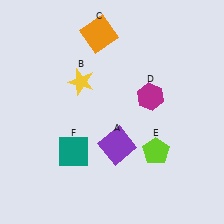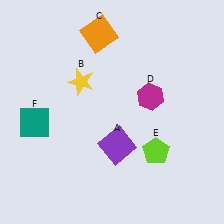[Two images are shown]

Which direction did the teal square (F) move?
The teal square (F) moved left.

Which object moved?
The teal square (F) moved left.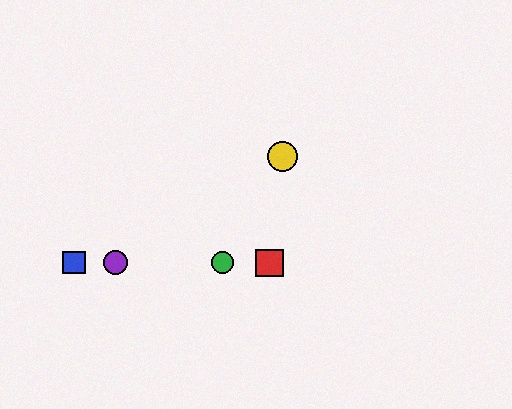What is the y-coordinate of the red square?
The red square is at y≈263.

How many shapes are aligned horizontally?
4 shapes (the red square, the blue square, the green circle, the purple circle) are aligned horizontally.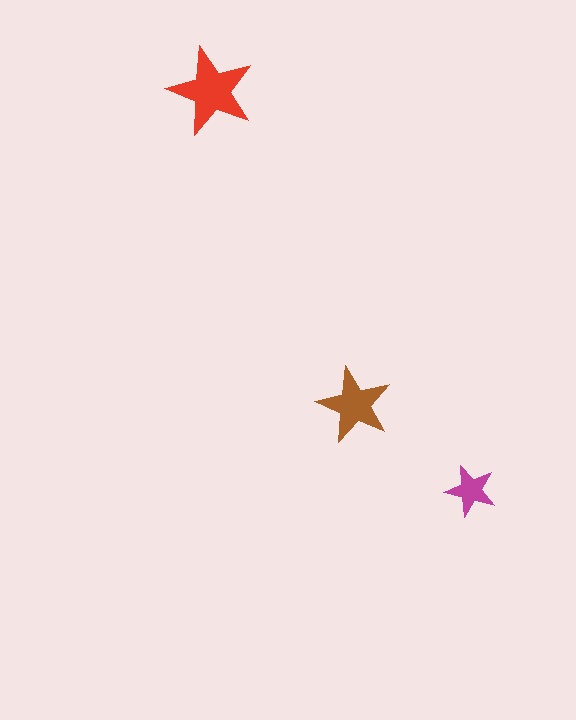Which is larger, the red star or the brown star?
The red one.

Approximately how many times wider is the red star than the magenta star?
About 1.5 times wider.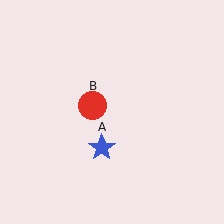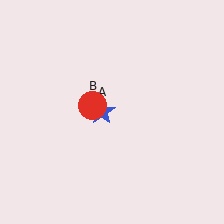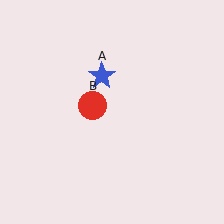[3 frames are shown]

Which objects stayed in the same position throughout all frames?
Red circle (object B) remained stationary.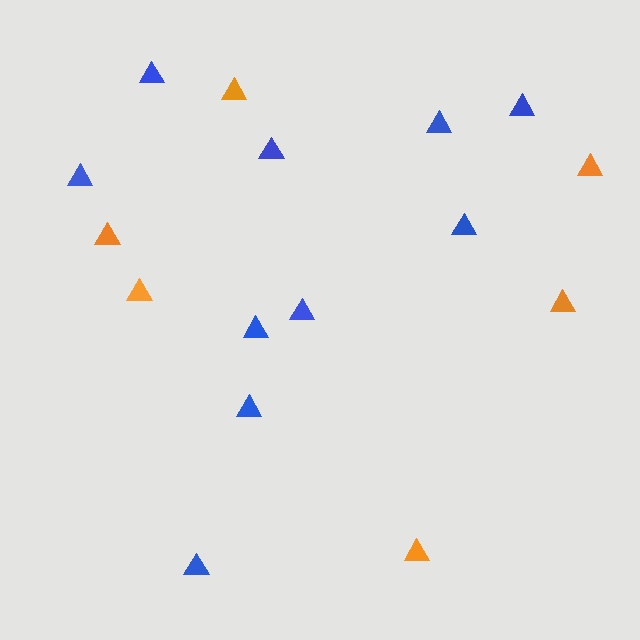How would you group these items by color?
There are 2 groups: one group of orange triangles (6) and one group of blue triangles (10).